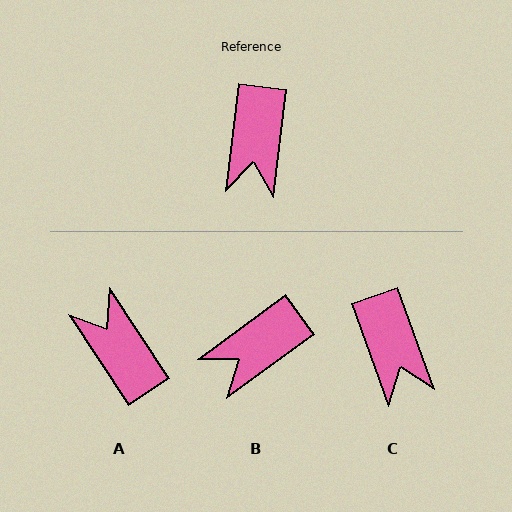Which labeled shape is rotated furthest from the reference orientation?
A, about 140 degrees away.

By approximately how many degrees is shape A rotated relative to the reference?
Approximately 140 degrees clockwise.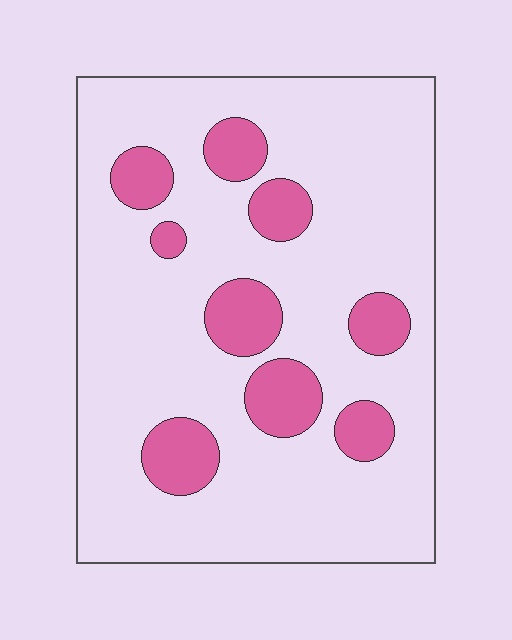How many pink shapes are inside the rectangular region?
9.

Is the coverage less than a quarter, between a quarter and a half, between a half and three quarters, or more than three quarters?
Less than a quarter.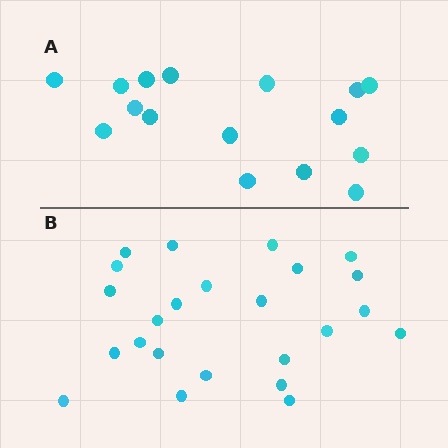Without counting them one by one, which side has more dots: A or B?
Region B (the bottom region) has more dots.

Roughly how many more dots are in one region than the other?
Region B has roughly 8 or so more dots than region A.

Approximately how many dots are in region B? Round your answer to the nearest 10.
About 20 dots. (The exact count is 24, which rounds to 20.)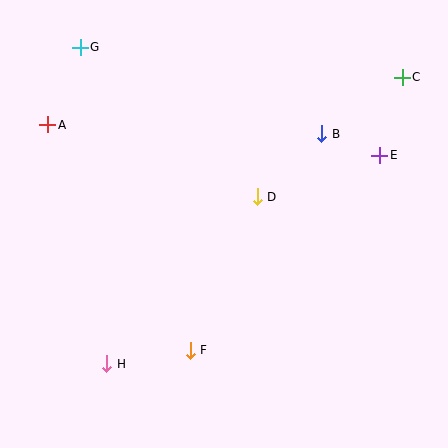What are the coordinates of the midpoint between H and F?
The midpoint between H and F is at (148, 357).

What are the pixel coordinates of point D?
Point D is at (257, 197).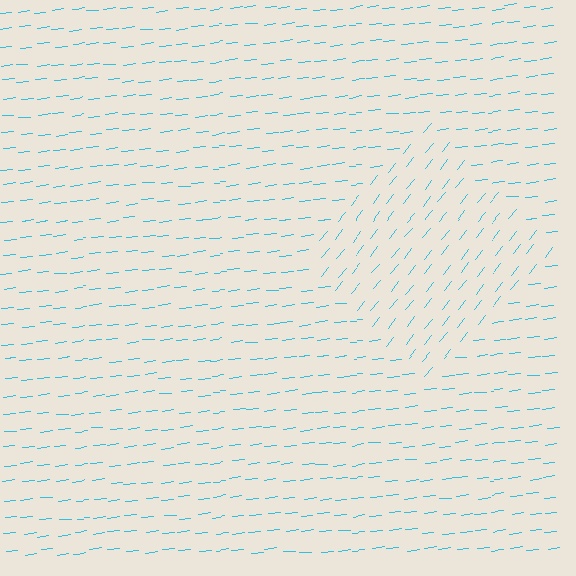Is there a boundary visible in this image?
Yes, there is a texture boundary formed by a change in line orientation.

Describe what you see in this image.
The image is filled with small cyan line segments. A diamond region in the image has lines oriented differently from the surrounding lines, creating a visible texture boundary.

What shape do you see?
I see a diamond.